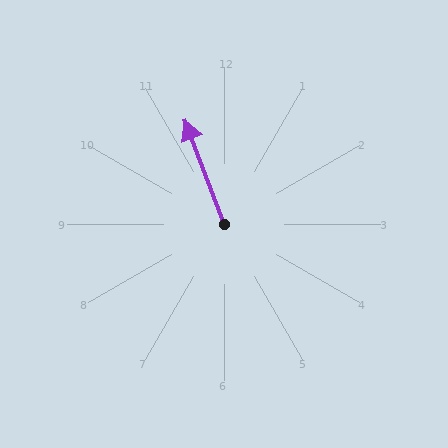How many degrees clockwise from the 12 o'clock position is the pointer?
Approximately 340 degrees.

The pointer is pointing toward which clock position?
Roughly 11 o'clock.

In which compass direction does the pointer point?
North.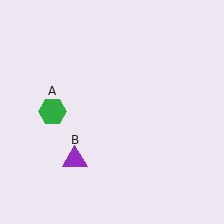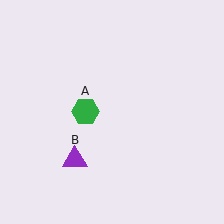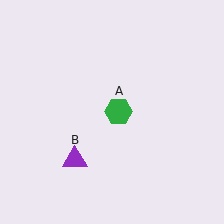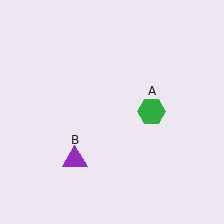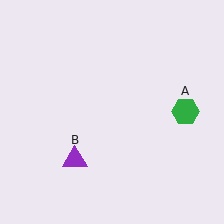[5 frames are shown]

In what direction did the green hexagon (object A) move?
The green hexagon (object A) moved right.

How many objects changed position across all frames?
1 object changed position: green hexagon (object A).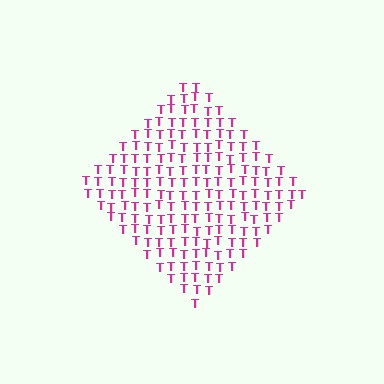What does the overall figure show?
The overall figure shows a diamond.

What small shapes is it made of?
It is made of small letter T's.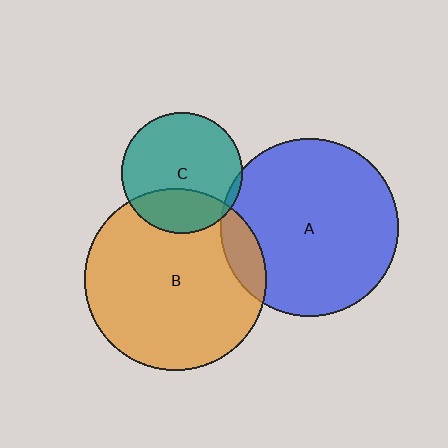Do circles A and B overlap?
Yes.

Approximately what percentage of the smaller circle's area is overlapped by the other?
Approximately 10%.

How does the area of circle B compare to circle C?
Approximately 2.3 times.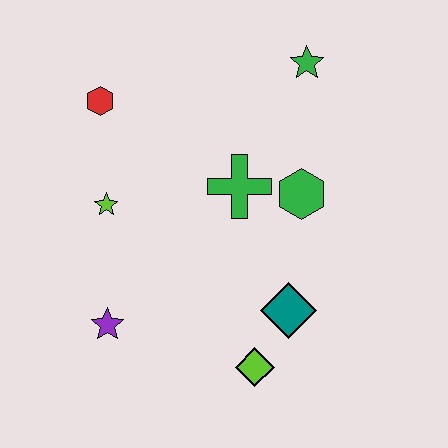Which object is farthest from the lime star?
The green star is farthest from the lime star.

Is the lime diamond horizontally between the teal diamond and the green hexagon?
No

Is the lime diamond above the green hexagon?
No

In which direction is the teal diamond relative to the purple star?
The teal diamond is to the right of the purple star.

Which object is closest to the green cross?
The green hexagon is closest to the green cross.